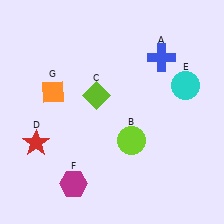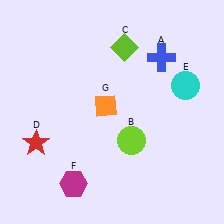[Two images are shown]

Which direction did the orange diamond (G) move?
The orange diamond (G) moved right.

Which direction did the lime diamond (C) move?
The lime diamond (C) moved up.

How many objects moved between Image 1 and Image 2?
2 objects moved between the two images.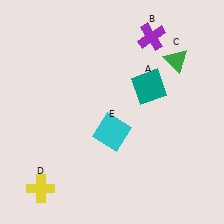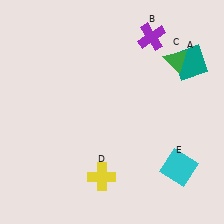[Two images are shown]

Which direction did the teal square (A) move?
The teal square (A) moved right.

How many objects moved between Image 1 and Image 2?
3 objects moved between the two images.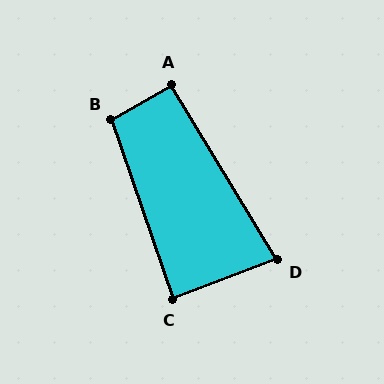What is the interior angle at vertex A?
Approximately 92 degrees (approximately right).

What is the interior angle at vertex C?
Approximately 88 degrees (approximately right).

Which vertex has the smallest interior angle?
D, at approximately 80 degrees.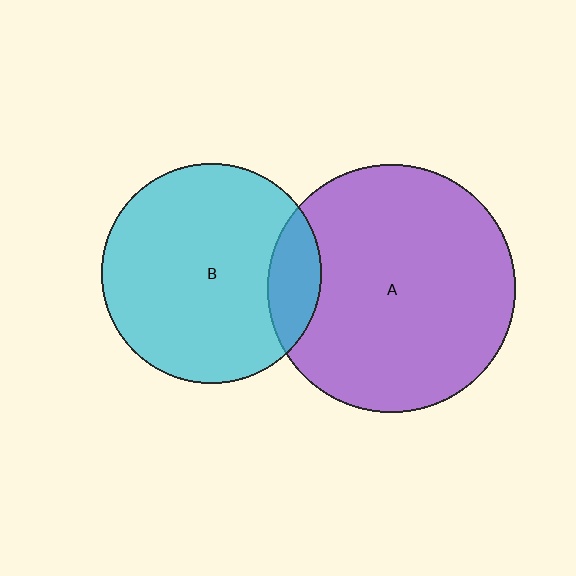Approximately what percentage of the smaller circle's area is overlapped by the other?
Approximately 15%.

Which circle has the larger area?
Circle A (purple).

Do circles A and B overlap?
Yes.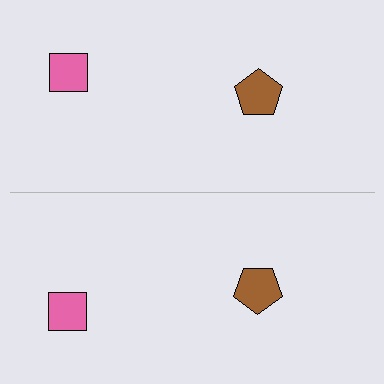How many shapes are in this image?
There are 4 shapes in this image.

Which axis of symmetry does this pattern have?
The pattern has a horizontal axis of symmetry running through the center of the image.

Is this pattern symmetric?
Yes, this pattern has bilateral (reflection) symmetry.